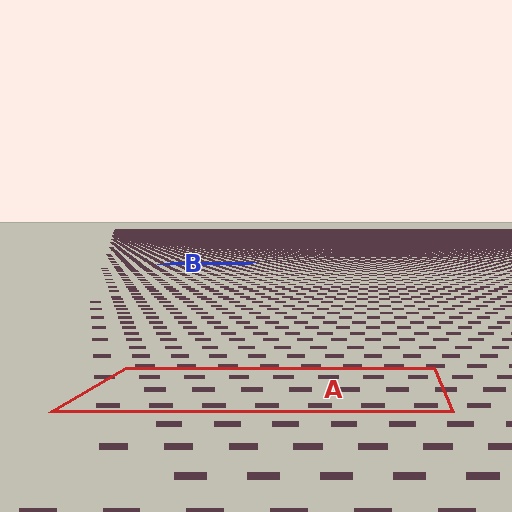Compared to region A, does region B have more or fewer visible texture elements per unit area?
Region B has more texture elements per unit area — they are packed more densely because it is farther away.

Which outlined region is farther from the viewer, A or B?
Region B is farther from the viewer — the texture elements inside it appear smaller and more densely packed.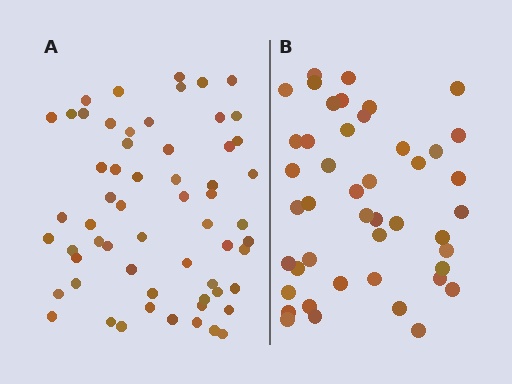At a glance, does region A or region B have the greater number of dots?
Region A (the left region) has more dots.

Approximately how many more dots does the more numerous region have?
Region A has approximately 15 more dots than region B.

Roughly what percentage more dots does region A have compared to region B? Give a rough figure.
About 35% more.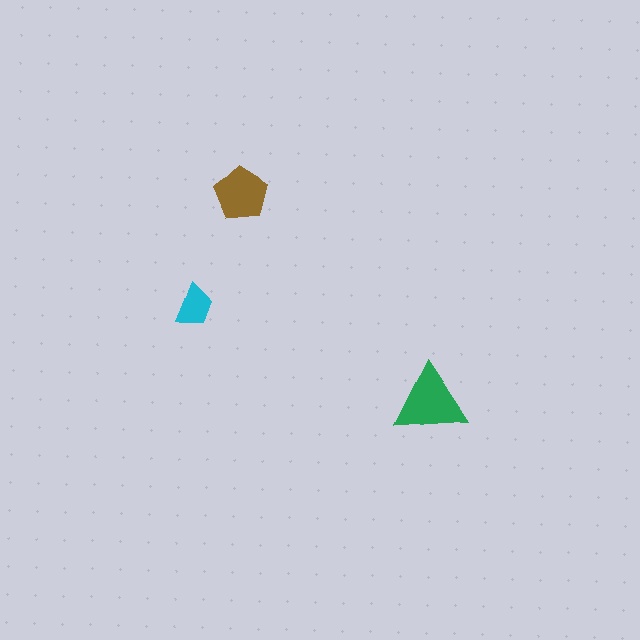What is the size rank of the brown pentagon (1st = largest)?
2nd.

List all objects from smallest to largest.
The cyan trapezoid, the brown pentagon, the green triangle.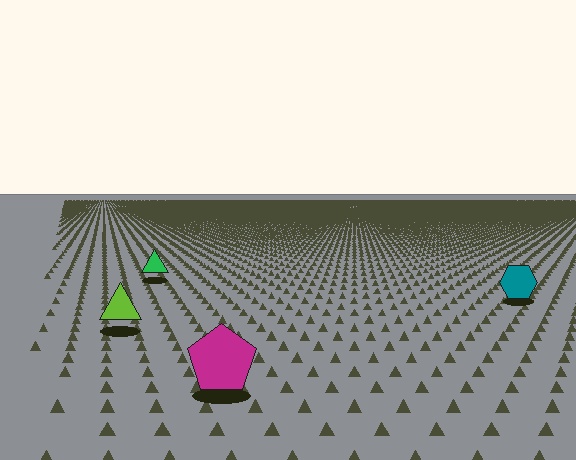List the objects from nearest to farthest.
From nearest to farthest: the magenta pentagon, the lime triangle, the teal hexagon, the green triangle.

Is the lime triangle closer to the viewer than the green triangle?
Yes. The lime triangle is closer — you can tell from the texture gradient: the ground texture is coarser near it.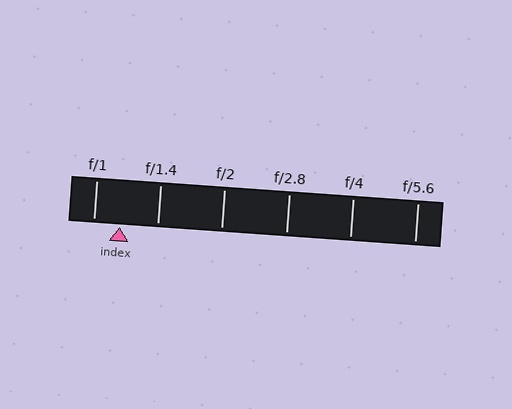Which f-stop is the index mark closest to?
The index mark is closest to f/1.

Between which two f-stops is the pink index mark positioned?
The index mark is between f/1 and f/1.4.